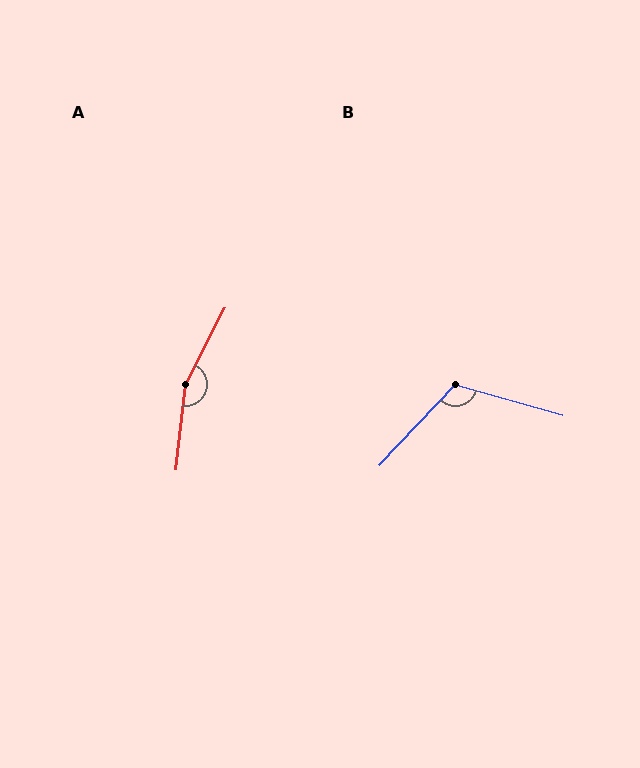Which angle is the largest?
A, at approximately 159 degrees.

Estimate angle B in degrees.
Approximately 117 degrees.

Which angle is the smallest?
B, at approximately 117 degrees.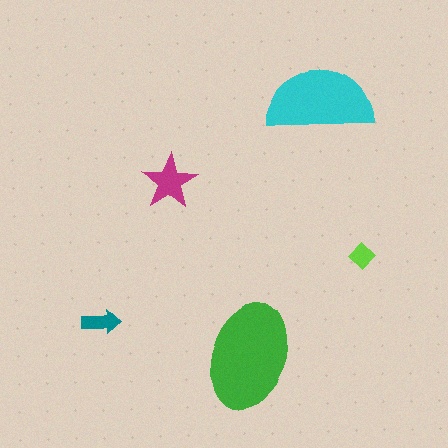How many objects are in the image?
There are 5 objects in the image.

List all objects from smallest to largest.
The lime diamond, the teal arrow, the magenta star, the cyan semicircle, the green ellipse.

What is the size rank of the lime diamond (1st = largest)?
5th.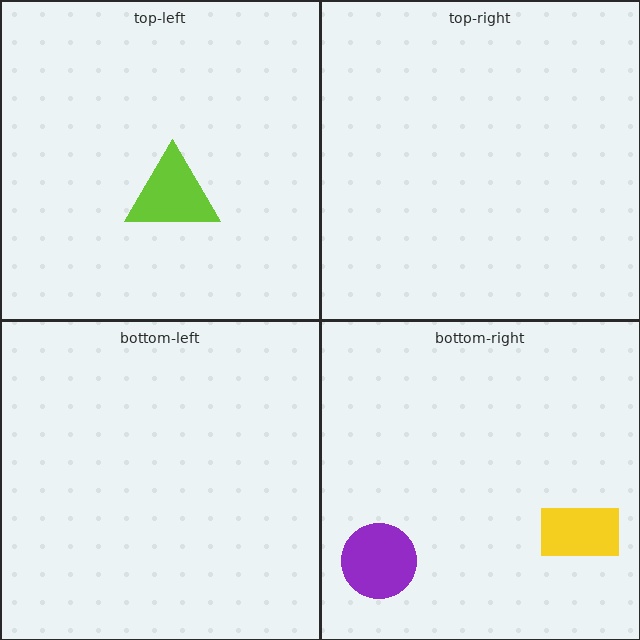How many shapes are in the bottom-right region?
2.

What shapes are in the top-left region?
The lime triangle.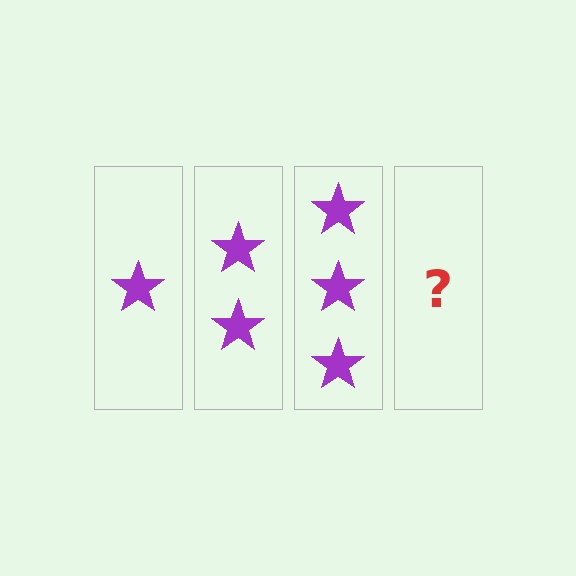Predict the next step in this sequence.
The next step is 4 stars.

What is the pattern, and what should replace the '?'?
The pattern is that each step adds one more star. The '?' should be 4 stars.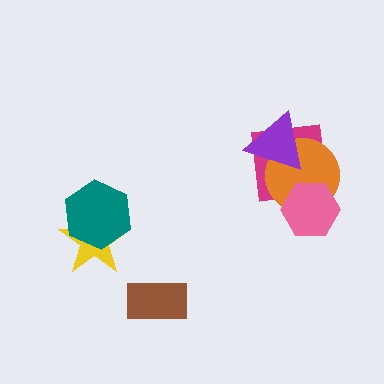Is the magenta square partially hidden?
Yes, it is partially covered by another shape.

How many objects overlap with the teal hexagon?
1 object overlaps with the teal hexagon.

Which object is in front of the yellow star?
The teal hexagon is in front of the yellow star.